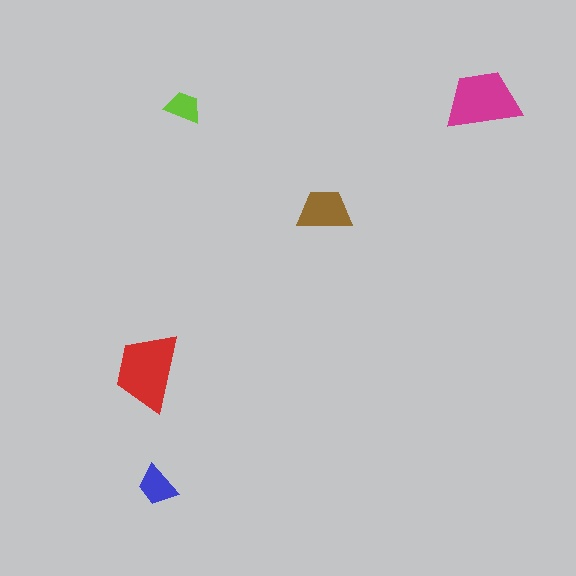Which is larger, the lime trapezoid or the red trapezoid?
The red one.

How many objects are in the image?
There are 5 objects in the image.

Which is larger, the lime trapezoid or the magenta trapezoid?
The magenta one.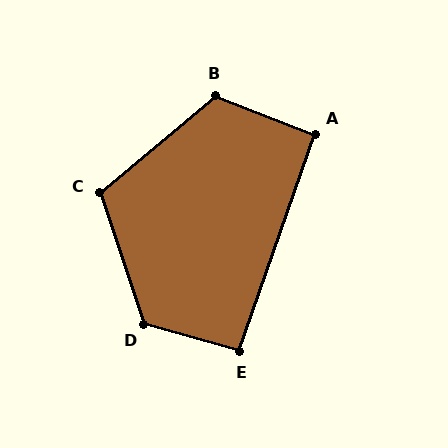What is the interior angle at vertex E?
Approximately 94 degrees (approximately right).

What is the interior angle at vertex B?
Approximately 119 degrees (obtuse).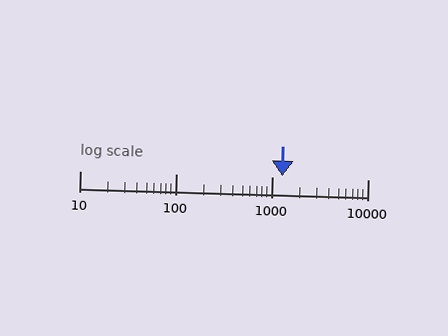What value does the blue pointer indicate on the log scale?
The pointer indicates approximately 1300.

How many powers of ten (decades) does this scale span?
The scale spans 3 decades, from 10 to 10000.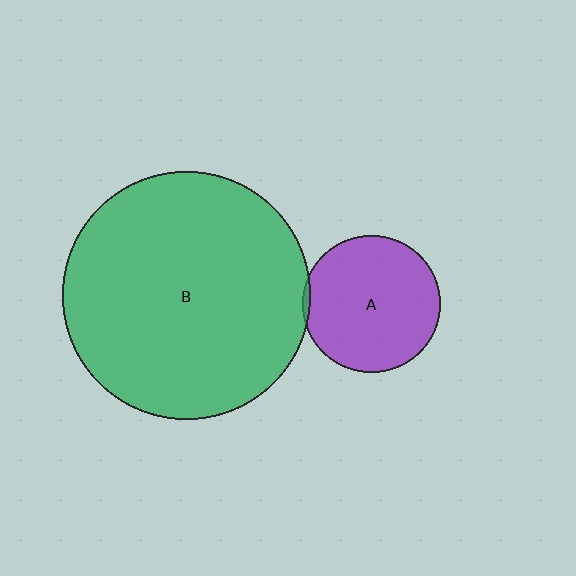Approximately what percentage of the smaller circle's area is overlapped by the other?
Approximately 5%.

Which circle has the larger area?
Circle B (green).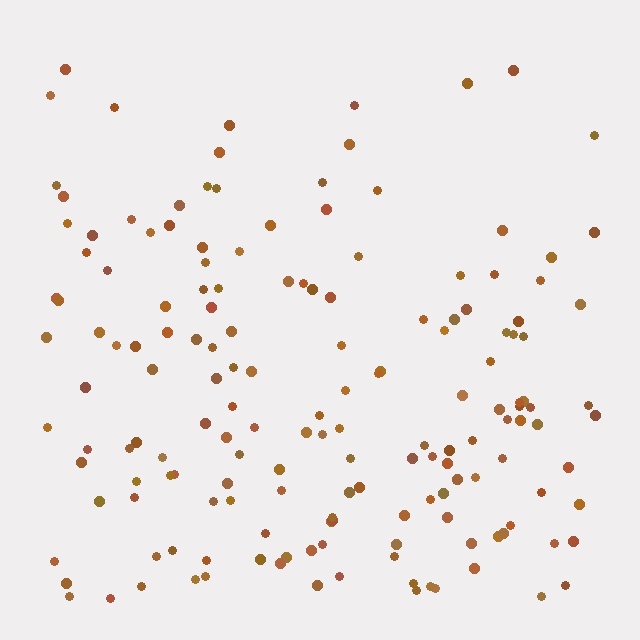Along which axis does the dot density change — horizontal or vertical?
Vertical.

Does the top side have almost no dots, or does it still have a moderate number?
Still a moderate number, just noticeably fewer than the bottom.